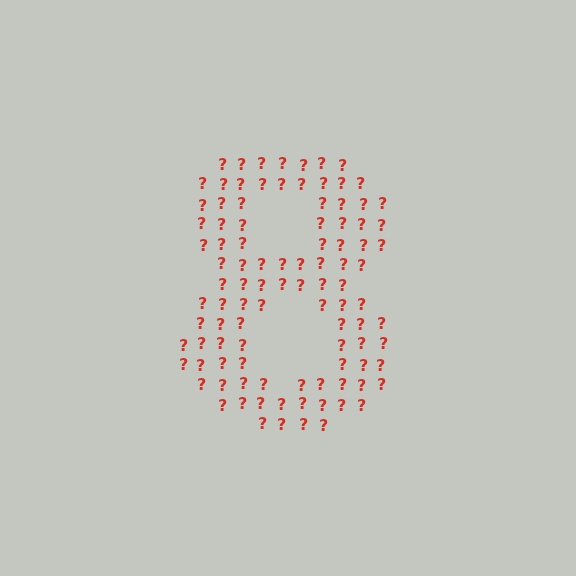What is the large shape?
The large shape is the digit 8.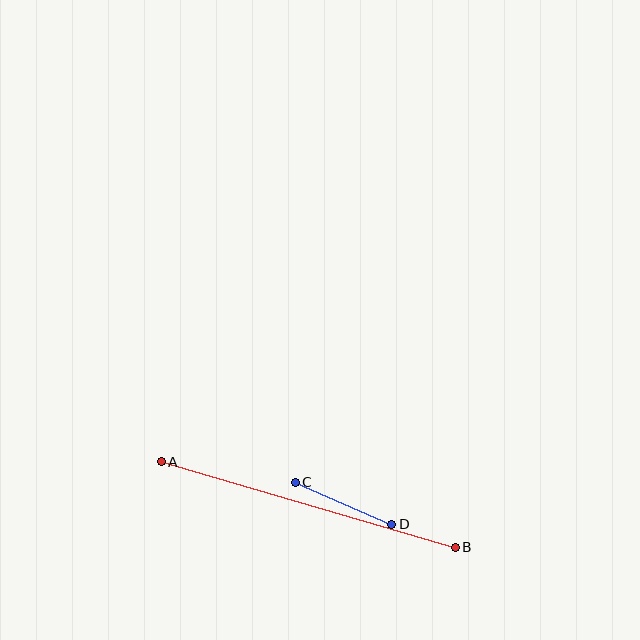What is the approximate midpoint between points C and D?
The midpoint is at approximately (344, 503) pixels.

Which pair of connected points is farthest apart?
Points A and B are farthest apart.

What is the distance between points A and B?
The distance is approximately 306 pixels.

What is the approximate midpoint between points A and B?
The midpoint is at approximately (308, 504) pixels.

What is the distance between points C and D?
The distance is approximately 105 pixels.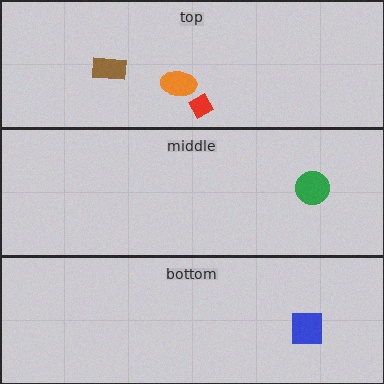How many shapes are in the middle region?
1.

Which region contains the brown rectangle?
The top region.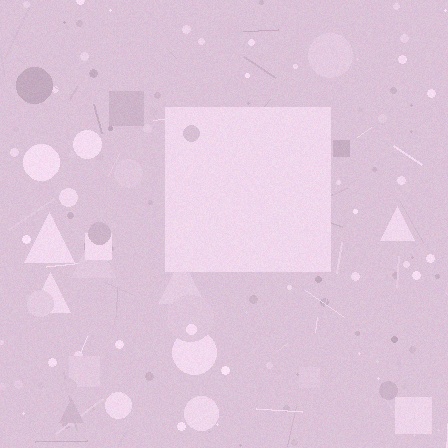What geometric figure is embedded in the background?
A square is embedded in the background.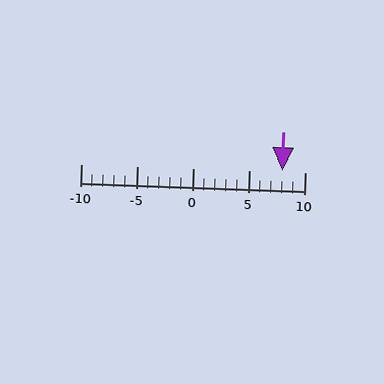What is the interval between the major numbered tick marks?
The major tick marks are spaced 5 units apart.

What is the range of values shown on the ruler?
The ruler shows values from -10 to 10.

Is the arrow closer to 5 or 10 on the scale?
The arrow is closer to 10.